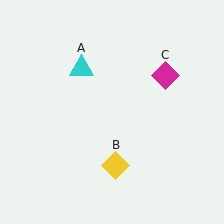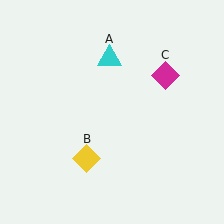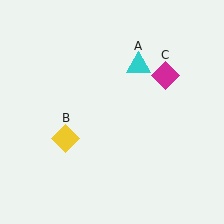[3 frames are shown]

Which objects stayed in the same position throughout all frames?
Magenta diamond (object C) remained stationary.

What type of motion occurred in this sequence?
The cyan triangle (object A), yellow diamond (object B) rotated clockwise around the center of the scene.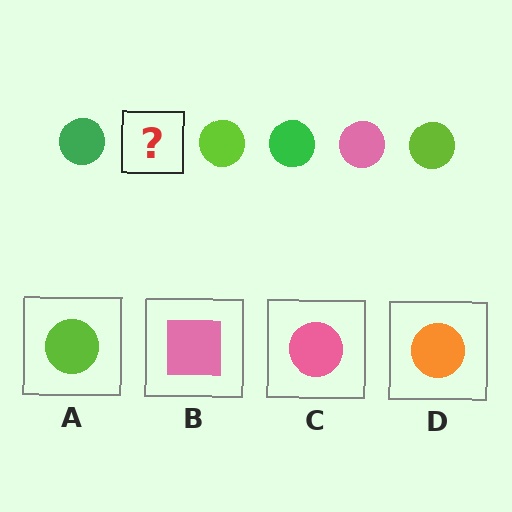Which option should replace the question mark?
Option C.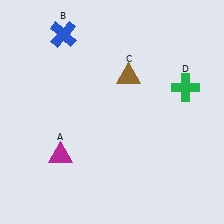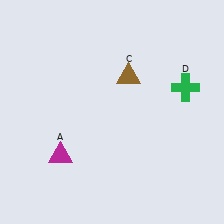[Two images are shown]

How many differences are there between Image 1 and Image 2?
There is 1 difference between the two images.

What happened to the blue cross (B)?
The blue cross (B) was removed in Image 2. It was in the top-left area of Image 1.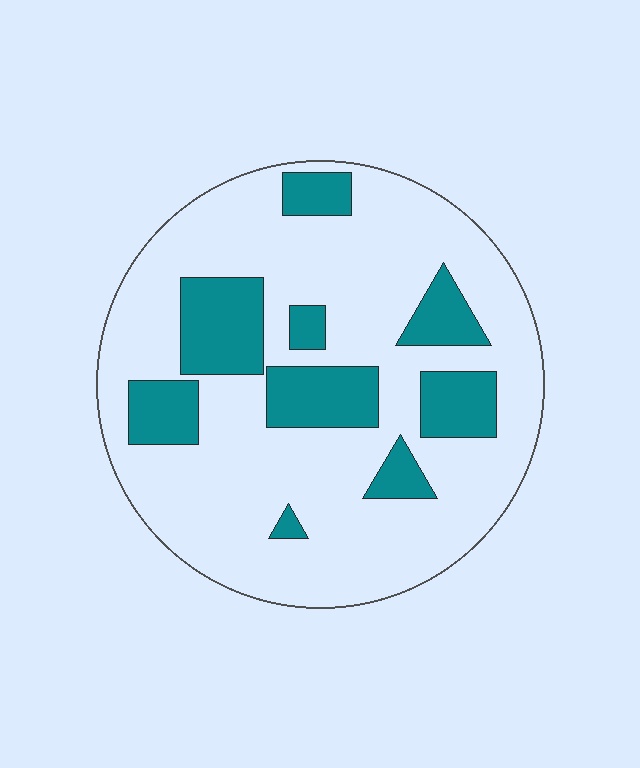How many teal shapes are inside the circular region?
9.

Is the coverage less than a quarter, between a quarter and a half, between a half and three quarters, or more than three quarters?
Less than a quarter.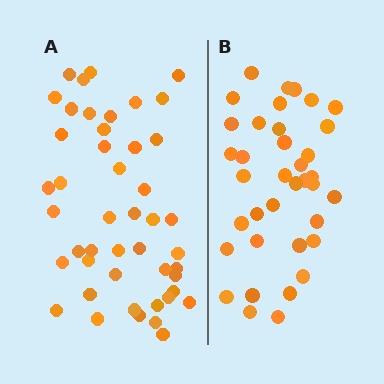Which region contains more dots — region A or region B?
Region A (the left region) has more dots.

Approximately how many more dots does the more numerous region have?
Region A has roughly 8 or so more dots than region B.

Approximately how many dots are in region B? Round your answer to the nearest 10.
About 40 dots. (The exact count is 37, which rounds to 40.)